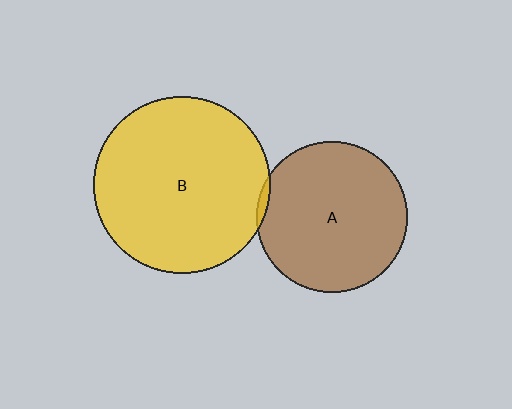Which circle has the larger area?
Circle B (yellow).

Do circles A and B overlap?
Yes.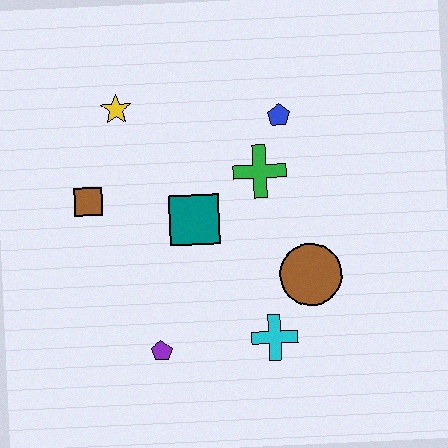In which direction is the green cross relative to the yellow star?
The green cross is to the right of the yellow star.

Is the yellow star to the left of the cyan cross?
Yes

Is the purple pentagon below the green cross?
Yes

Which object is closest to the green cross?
The blue pentagon is closest to the green cross.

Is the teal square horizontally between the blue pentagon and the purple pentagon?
Yes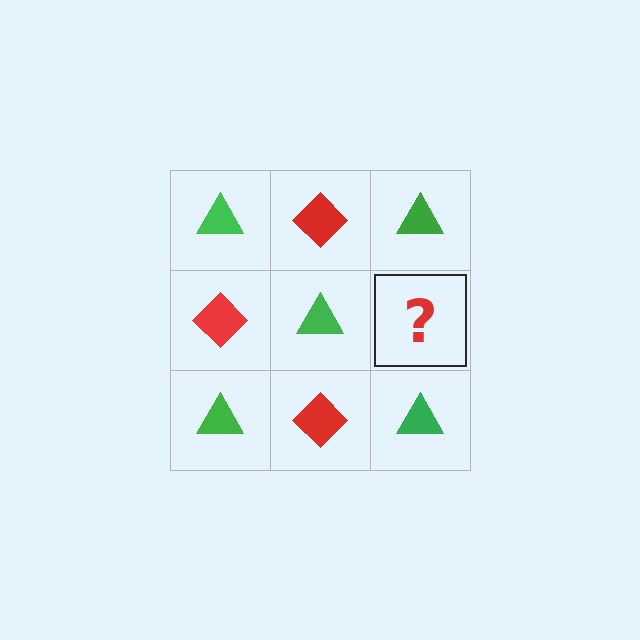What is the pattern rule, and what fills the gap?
The rule is that it alternates green triangle and red diamond in a checkerboard pattern. The gap should be filled with a red diamond.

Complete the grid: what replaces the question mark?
The question mark should be replaced with a red diamond.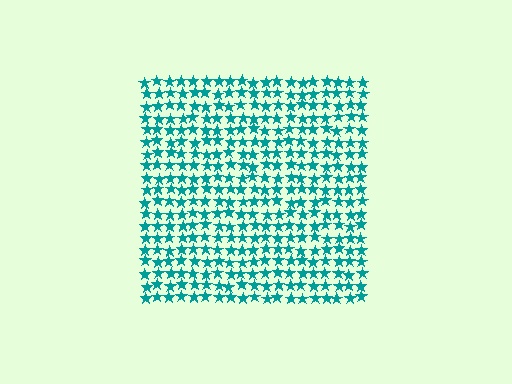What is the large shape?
The large shape is a square.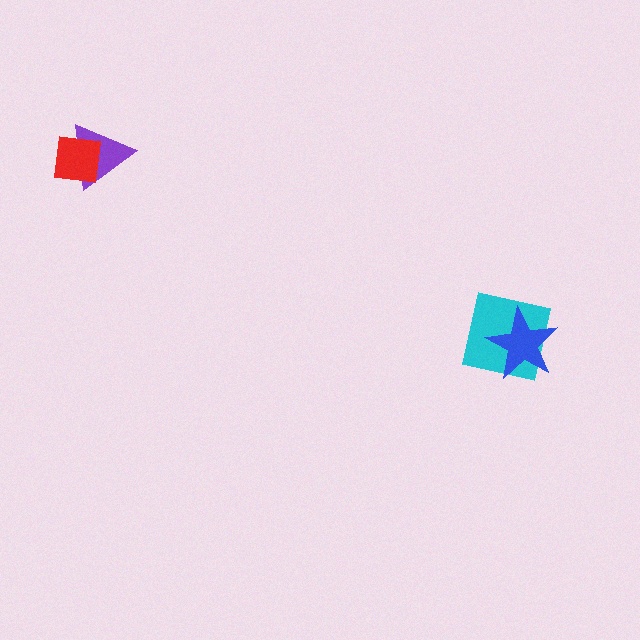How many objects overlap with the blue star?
1 object overlaps with the blue star.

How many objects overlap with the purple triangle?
1 object overlaps with the purple triangle.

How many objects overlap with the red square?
1 object overlaps with the red square.